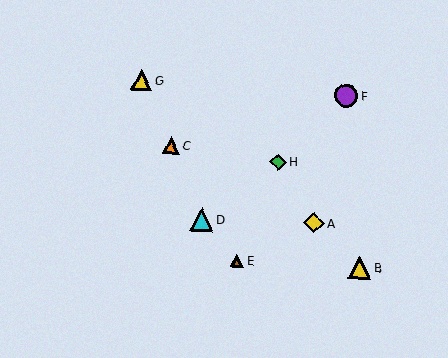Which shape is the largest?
The purple circle (labeled F) is the largest.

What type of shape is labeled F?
Shape F is a purple circle.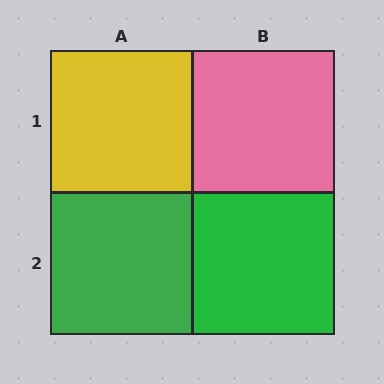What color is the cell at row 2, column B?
Green.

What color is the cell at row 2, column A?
Green.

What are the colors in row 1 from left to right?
Yellow, pink.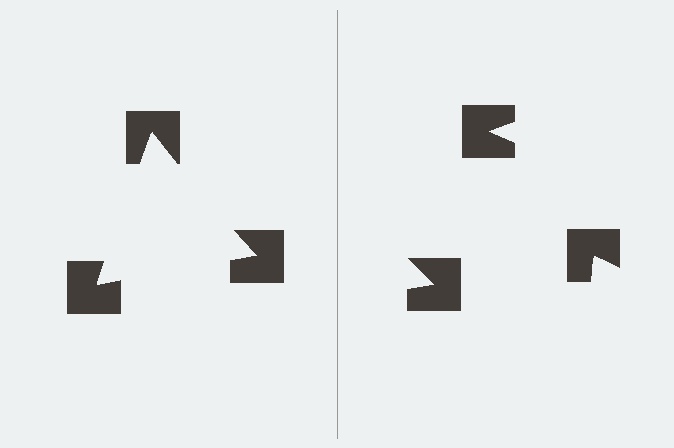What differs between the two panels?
The notched squares are positioned identically on both sides; only the wedge orientations differ. On the left they align to a triangle; on the right they are misaligned.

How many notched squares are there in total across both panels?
6 — 3 on each side.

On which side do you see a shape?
An illusory triangle appears on the left side. On the right side the wedge cuts are rotated, so no coherent shape forms.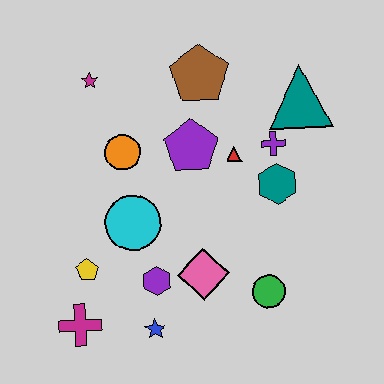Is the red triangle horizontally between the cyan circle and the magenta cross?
No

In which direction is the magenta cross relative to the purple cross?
The magenta cross is to the left of the purple cross.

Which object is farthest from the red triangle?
The magenta cross is farthest from the red triangle.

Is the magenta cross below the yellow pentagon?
Yes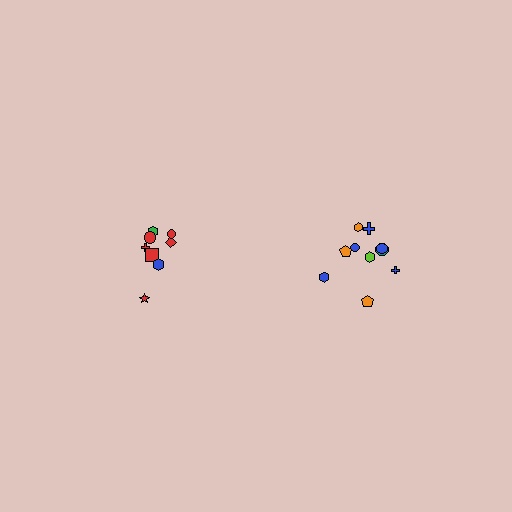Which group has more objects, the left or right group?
The right group.